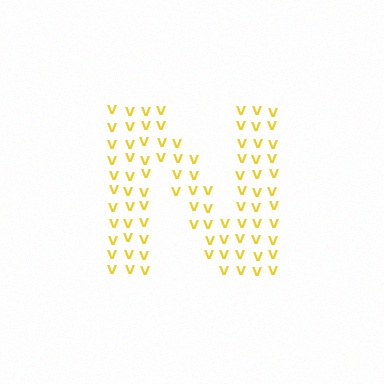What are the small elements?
The small elements are letter V's.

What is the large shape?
The large shape is the letter N.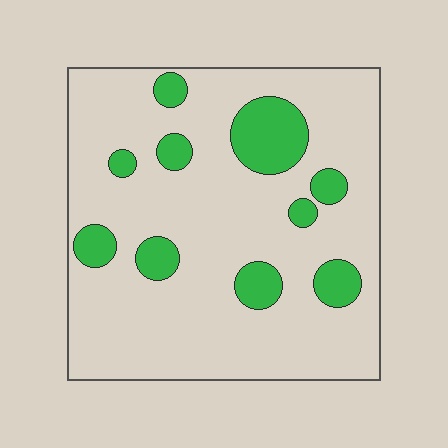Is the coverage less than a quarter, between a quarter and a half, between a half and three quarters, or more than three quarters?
Less than a quarter.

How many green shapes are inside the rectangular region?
10.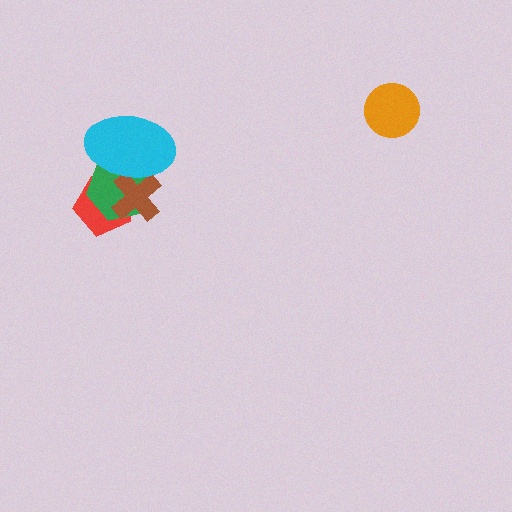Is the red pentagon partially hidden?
Yes, it is partially covered by another shape.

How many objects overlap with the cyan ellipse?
3 objects overlap with the cyan ellipse.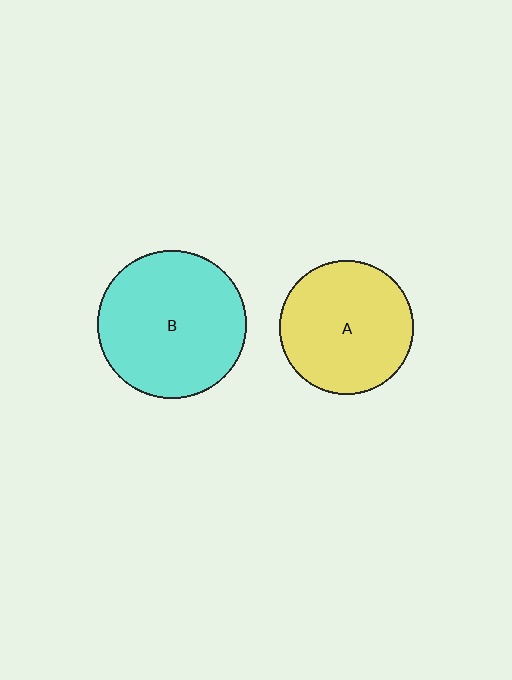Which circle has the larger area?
Circle B (cyan).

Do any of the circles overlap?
No, none of the circles overlap.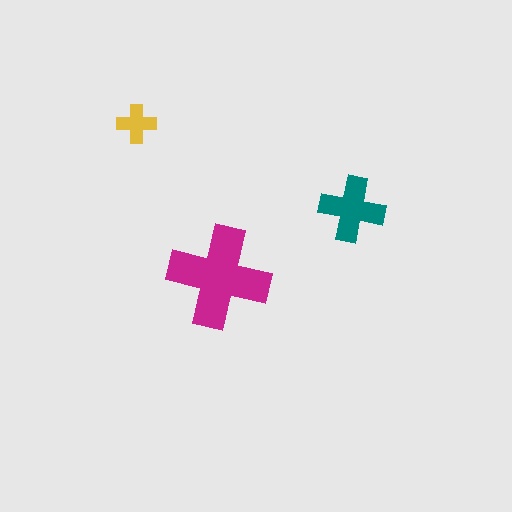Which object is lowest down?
The magenta cross is bottommost.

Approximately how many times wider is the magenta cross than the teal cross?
About 1.5 times wider.